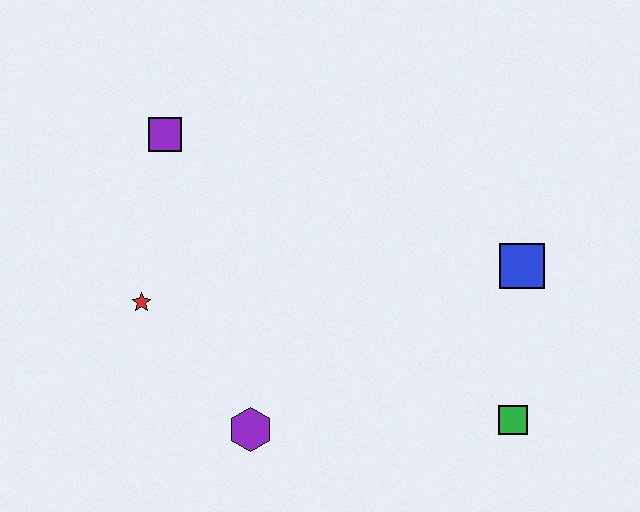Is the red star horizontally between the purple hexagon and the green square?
No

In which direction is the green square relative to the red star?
The green square is to the right of the red star.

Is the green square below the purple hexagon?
No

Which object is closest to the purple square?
The red star is closest to the purple square.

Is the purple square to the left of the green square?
Yes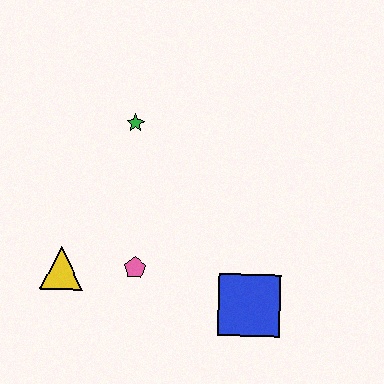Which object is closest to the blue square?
The pink pentagon is closest to the blue square.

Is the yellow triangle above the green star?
No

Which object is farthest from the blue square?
The green star is farthest from the blue square.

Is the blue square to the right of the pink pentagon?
Yes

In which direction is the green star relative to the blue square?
The green star is above the blue square.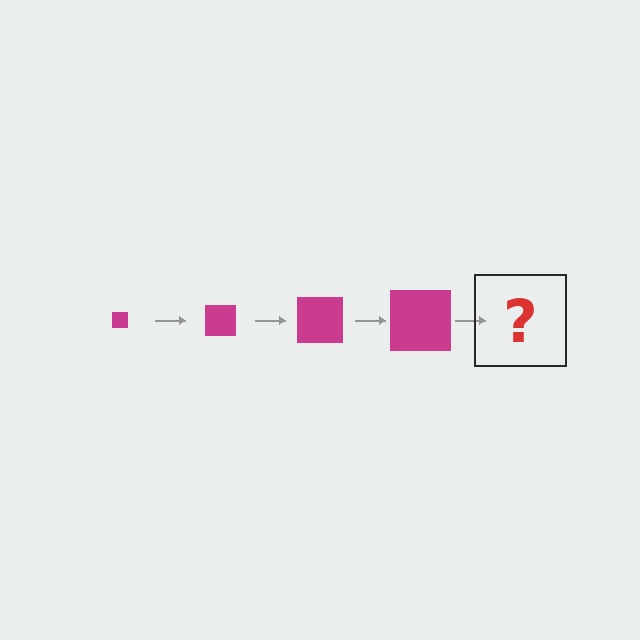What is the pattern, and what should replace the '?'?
The pattern is that the square gets progressively larger each step. The '?' should be a magenta square, larger than the previous one.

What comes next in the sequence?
The next element should be a magenta square, larger than the previous one.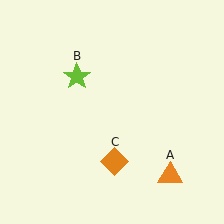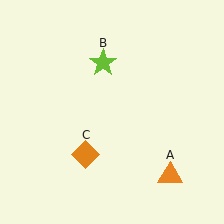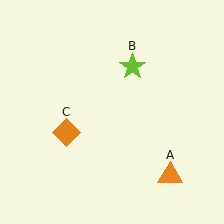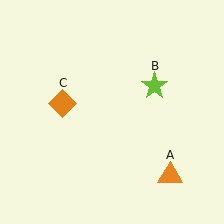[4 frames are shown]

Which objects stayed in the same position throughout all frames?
Orange triangle (object A) remained stationary.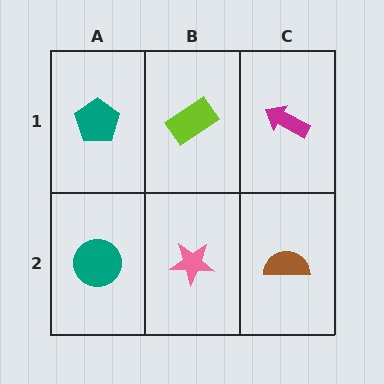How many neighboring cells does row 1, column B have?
3.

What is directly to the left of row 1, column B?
A teal pentagon.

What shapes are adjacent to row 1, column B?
A pink star (row 2, column B), a teal pentagon (row 1, column A), a magenta arrow (row 1, column C).